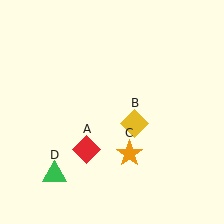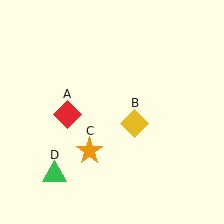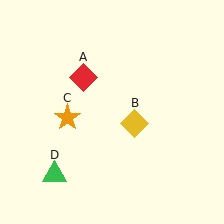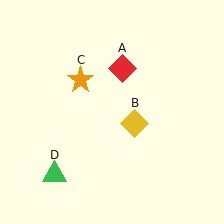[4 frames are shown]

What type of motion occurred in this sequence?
The red diamond (object A), orange star (object C) rotated clockwise around the center of the scene.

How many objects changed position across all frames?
2 objects changed position: red diamond (object A), orange star (object C).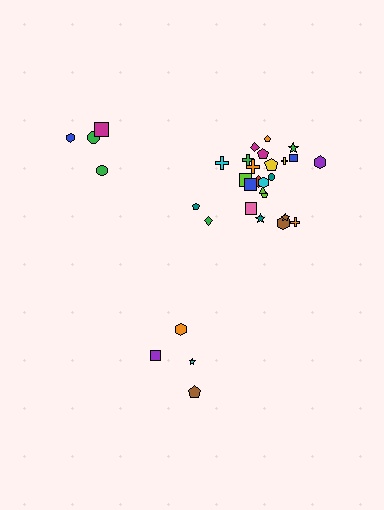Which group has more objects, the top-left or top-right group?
The top-right group.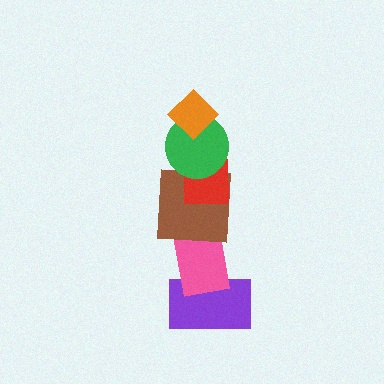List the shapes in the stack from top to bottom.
From top to bottom: the orange diamond, the green circle, the red square, the brown square, the pink rectangle, the purple rectangle.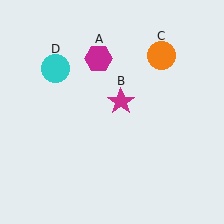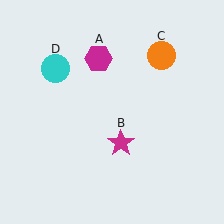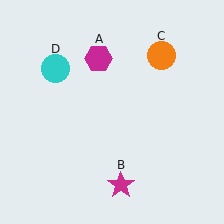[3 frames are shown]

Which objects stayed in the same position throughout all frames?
Magenta hexagon (object A) and orange circle (object C) and cyan circle (object D) remained stationary.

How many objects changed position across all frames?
1 object changed position: magenta star (object B).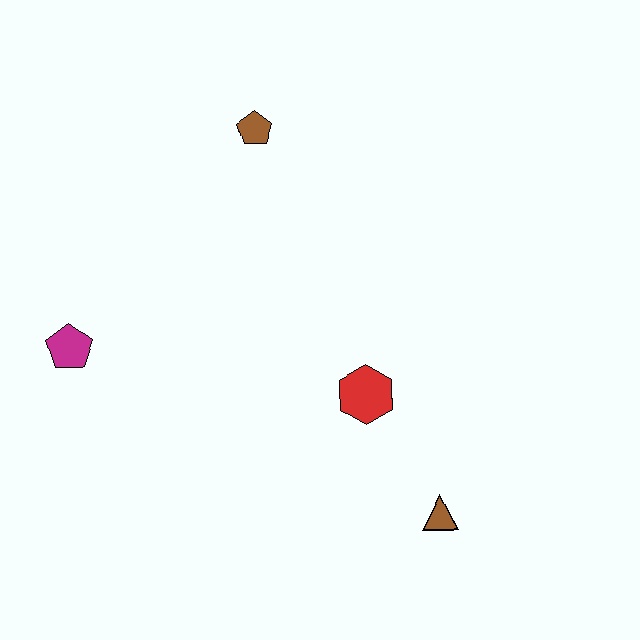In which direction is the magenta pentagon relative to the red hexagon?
The magenta pentagon is to the left of the red hexagon.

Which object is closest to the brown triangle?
The red hexagon is closest to the brown triangle.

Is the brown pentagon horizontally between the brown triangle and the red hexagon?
No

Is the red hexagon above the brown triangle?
Yes